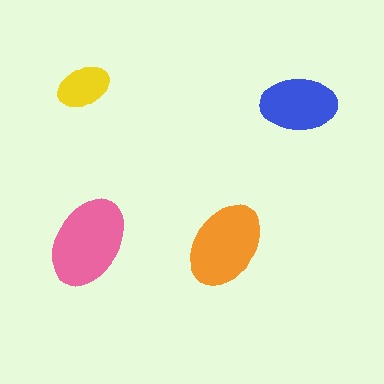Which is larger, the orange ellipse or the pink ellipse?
The pink one.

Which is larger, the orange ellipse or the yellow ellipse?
The orange one.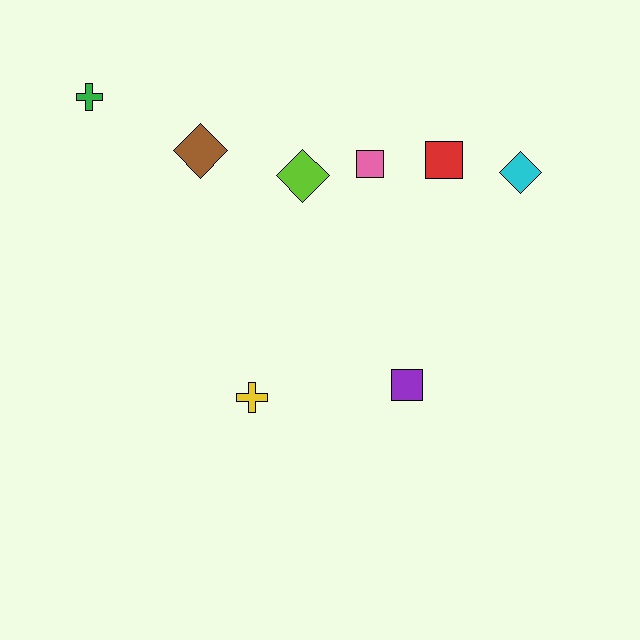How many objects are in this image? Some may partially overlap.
There are 8 objects.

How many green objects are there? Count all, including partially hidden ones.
There is 1 green object.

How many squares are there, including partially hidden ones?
There are 3 squares.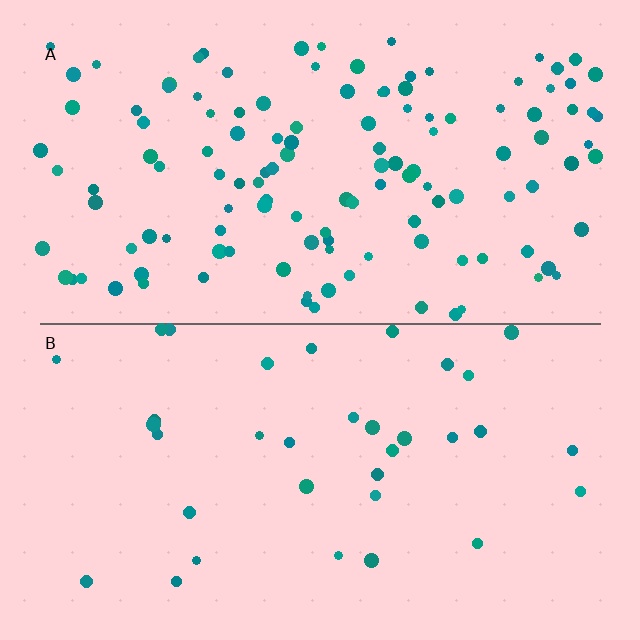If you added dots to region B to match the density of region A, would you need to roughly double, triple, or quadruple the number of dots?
Approximately quadruple.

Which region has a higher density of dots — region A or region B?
A (the top).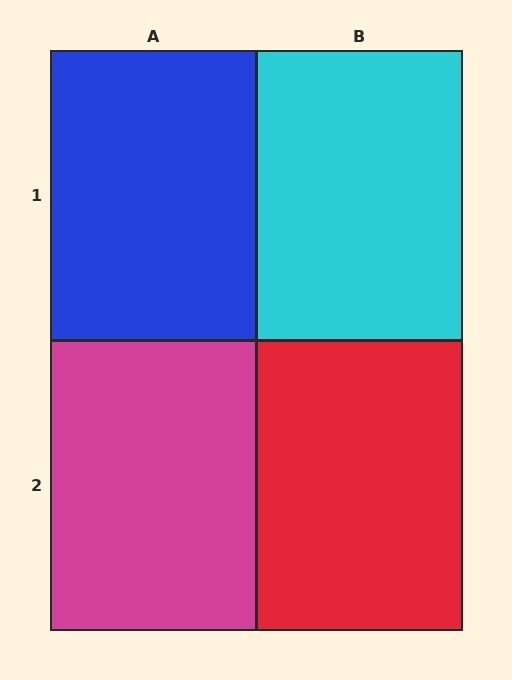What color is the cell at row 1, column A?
Blue.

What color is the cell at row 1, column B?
Cyan.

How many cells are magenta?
1 cell is magenta.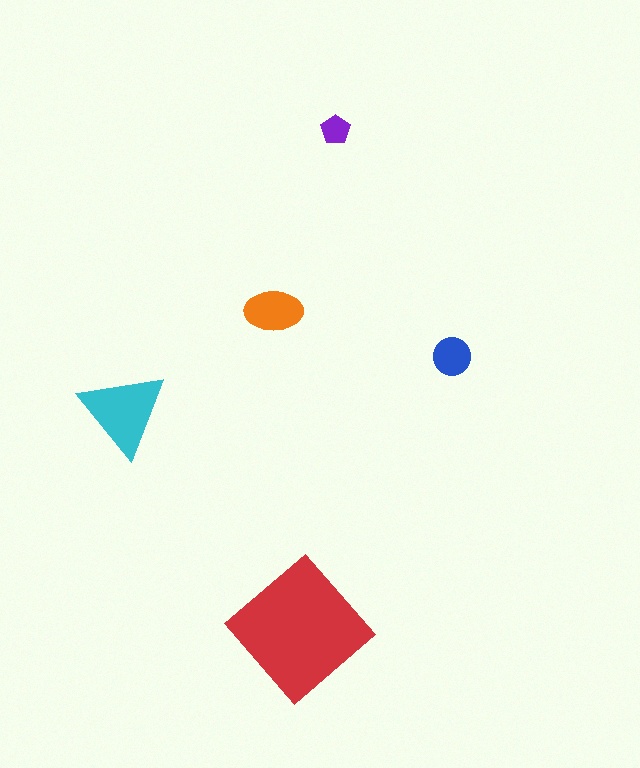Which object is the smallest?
The purple pentagon.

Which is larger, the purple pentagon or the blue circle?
The blue circle.